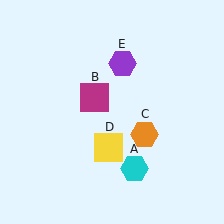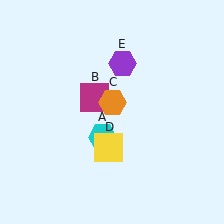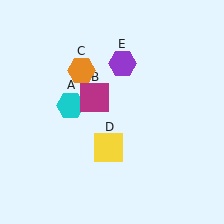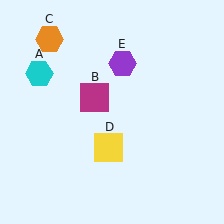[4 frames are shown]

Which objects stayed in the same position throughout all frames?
Magenta square (object B) and yellow square (object D) and purple hexagon (object E) remained stationary.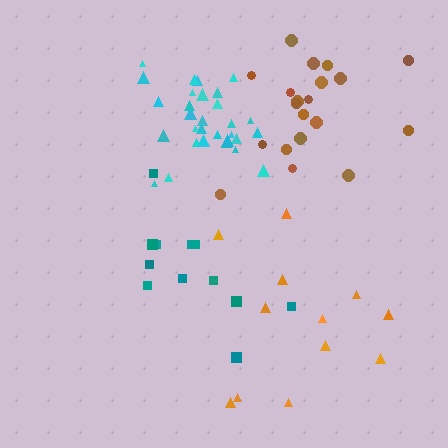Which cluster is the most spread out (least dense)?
Orange.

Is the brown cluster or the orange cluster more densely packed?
Brown.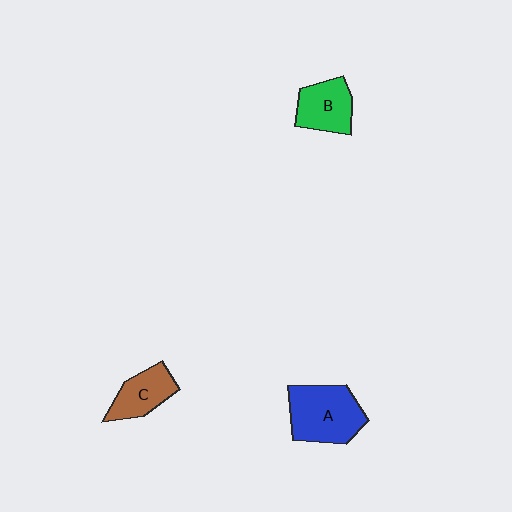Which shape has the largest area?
Shape A (blue).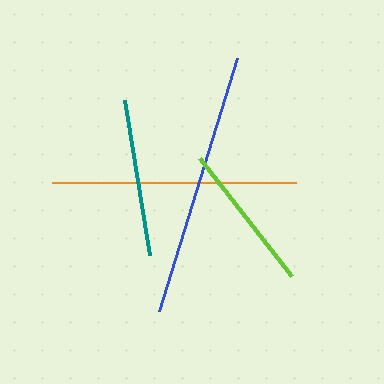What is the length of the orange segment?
The orange segment is approximately 244 pixels long.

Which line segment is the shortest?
The lime line is the shortest at approximately 150 pixels.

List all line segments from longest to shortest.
From longest to shortest: blue, orange, teal, lime.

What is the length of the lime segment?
The lime segment is approximately 150 pixels long.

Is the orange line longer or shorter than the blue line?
The blue line is longer than the orange line.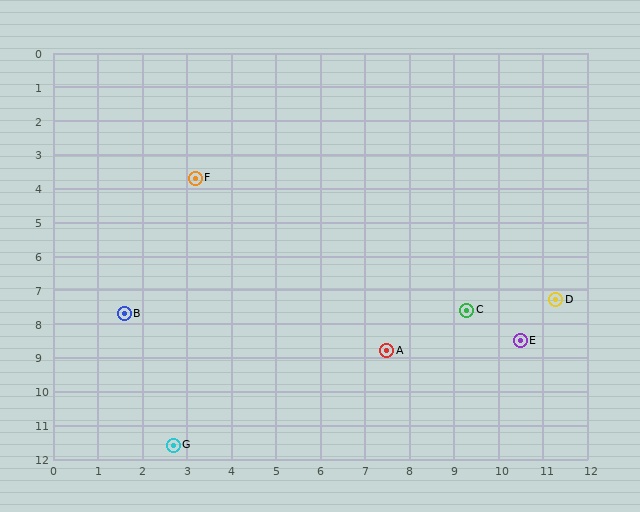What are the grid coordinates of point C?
Point C is at approximately (9.3, 7.6).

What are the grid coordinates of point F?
Point F is at approximately (3.2, 3.7).